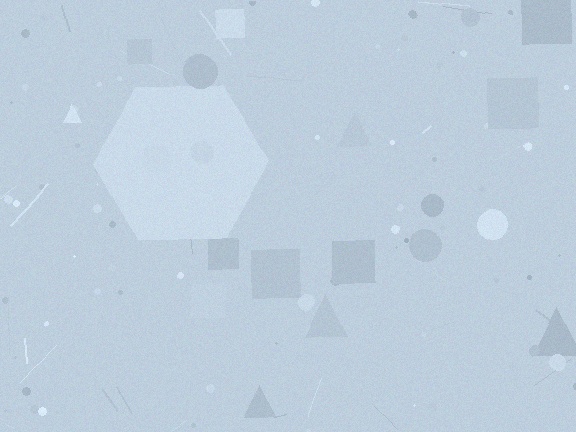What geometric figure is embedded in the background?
A hexagon is embedded in the background.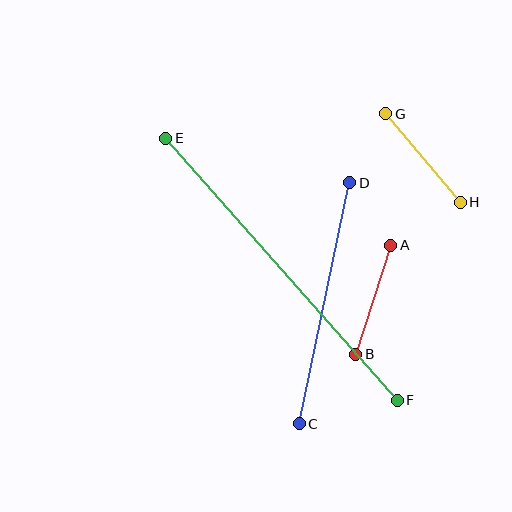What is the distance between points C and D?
The distance is approximately 246 pixels.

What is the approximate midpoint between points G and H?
The midpoint is at approximately (423, 158) pixels.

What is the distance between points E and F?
The distance is approximately 350 pixels.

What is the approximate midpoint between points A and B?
The midpoint is at approximately (373, 300) pixels.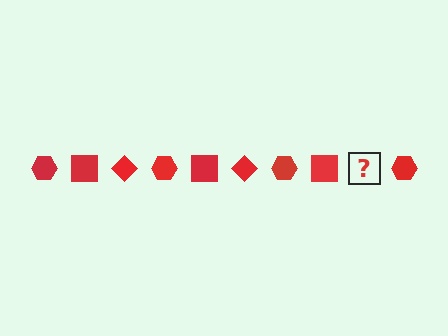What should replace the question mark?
The question mark should be replaced with a red diamond.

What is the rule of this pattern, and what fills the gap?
The rule is that the pattern cycles through hexagon, square, diamond shapes in red. The gap should be filled with a red diamond.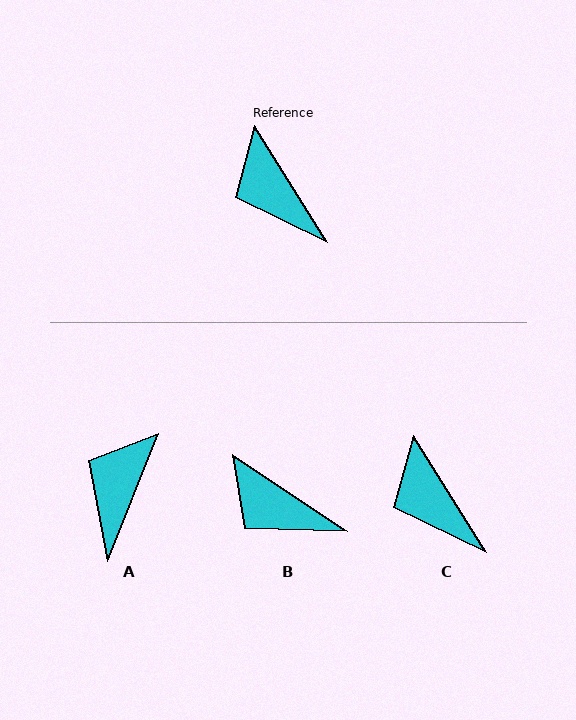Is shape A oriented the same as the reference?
No, it is off by about 53 degrees.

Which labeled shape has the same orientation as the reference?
C.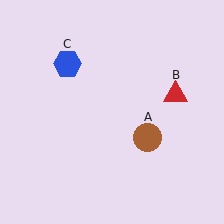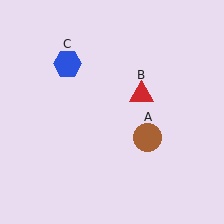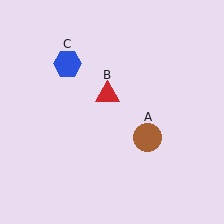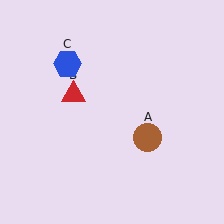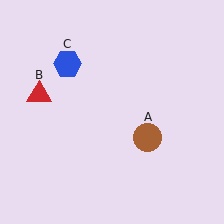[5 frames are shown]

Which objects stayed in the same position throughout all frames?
Brown circle (object A) and blue hexagon (object C) remained stationary.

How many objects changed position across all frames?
1 object changed position: red triangle (object B).